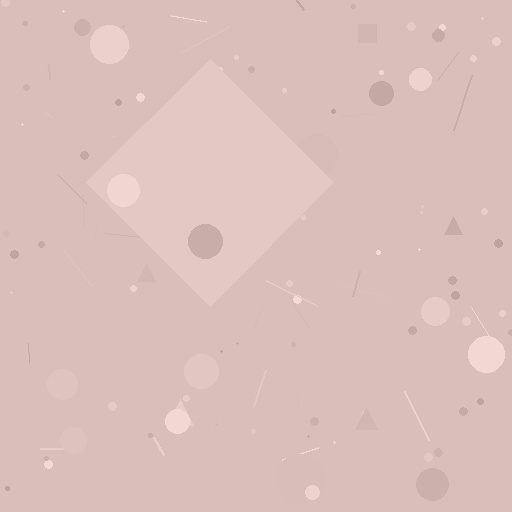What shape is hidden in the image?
A diamond is hidden in the image.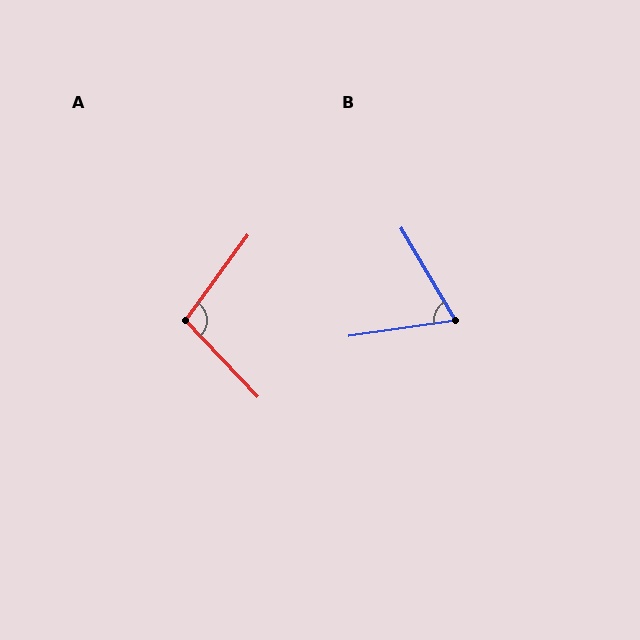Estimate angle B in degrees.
Approximately 68 degrees.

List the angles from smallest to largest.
B (68°), A (101°).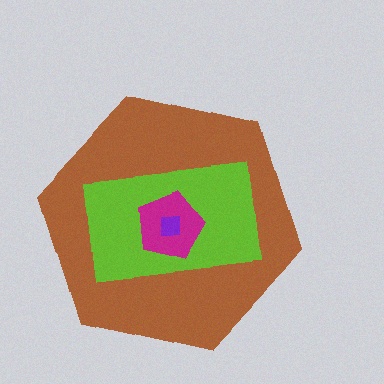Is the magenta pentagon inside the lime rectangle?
Yes.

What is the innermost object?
The purple square.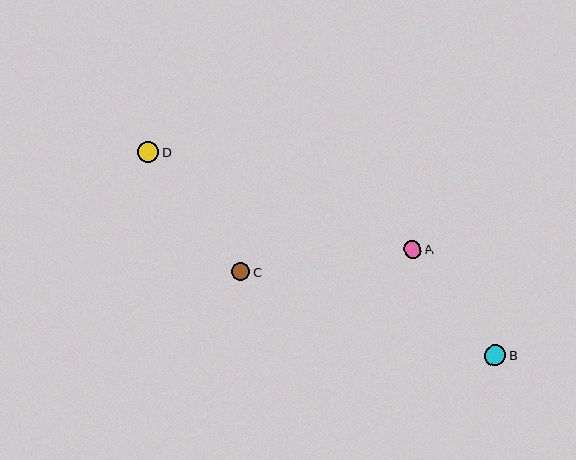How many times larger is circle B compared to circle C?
Circle B is approximately 1.2 times the size of circle C.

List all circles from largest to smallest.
From largest to smallest: B, D, C, A.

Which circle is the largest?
Circle B is the largest with a size of approximately 21 pixels.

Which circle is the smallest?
Circle A is the smallest with a size of approximately 18 pixels.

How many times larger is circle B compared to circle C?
Circle B is approximately 1.2 times the size of circle C.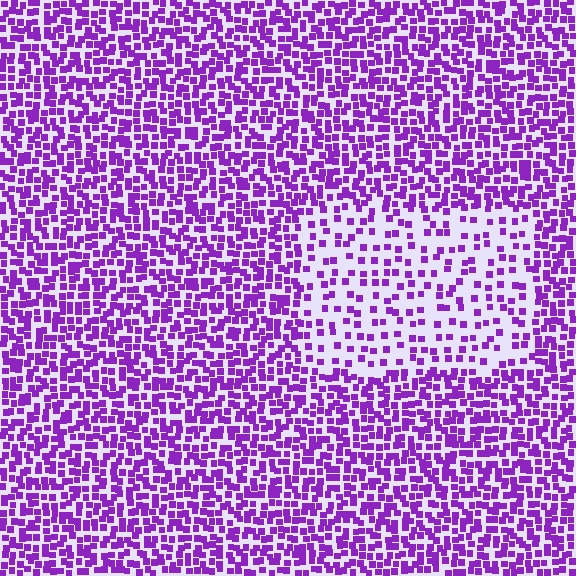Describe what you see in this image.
The image contains small purple elements arranged at two different densities. A rectangle-shaped region is visible where the elements are less densely packed than the surrounding area.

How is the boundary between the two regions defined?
The boundary is defined by a change in element density (approximately 2.3x ratio). All elements are the same color, size, and shape.